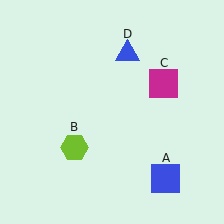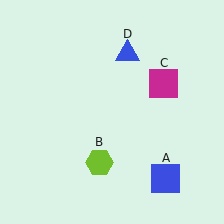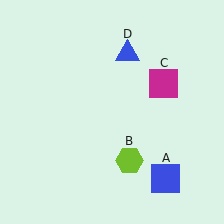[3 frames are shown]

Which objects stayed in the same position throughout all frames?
Blue square (object A) and magenta square (object C) and blue triangle (object D) remained stationary.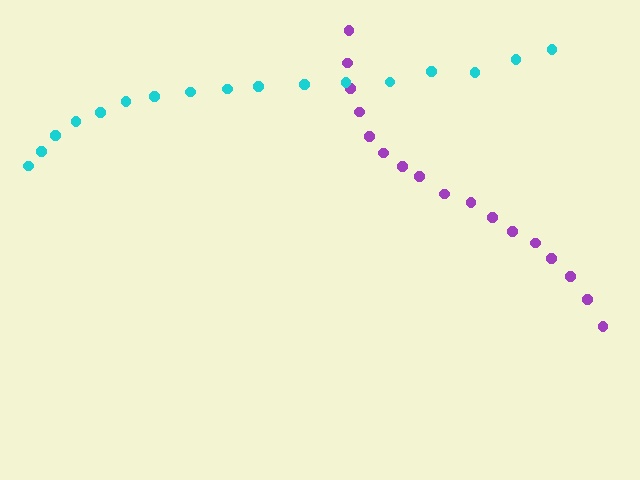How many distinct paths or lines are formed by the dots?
There are 2 distinct paths.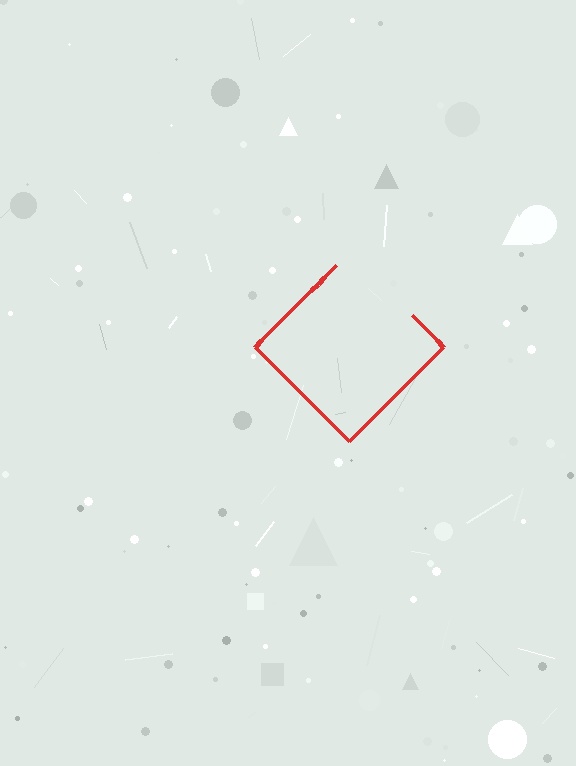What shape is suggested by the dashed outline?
The dashed outline suggests a diamond.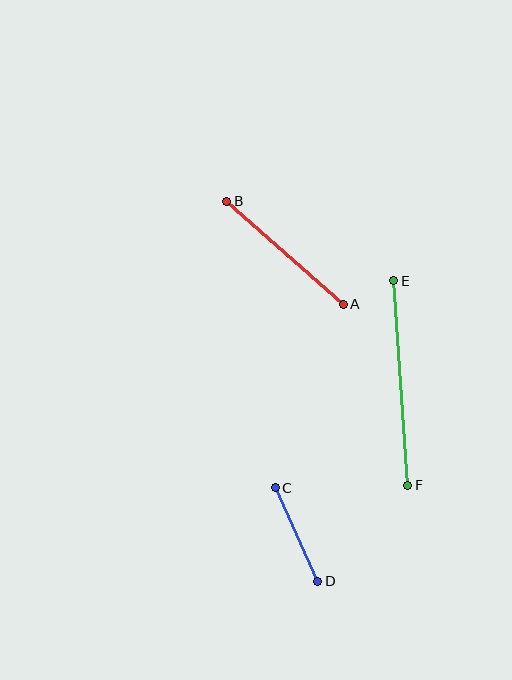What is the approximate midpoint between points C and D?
The midpoint is at approximately (296, 534) pixels.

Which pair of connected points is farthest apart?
Points E and F are farthest apart.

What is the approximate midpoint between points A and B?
The midpoint is at approximately (285, 253) pixels.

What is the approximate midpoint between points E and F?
The midpoint is at approximately (401, 383) pixels.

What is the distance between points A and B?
The distance is approximately 155 pixels.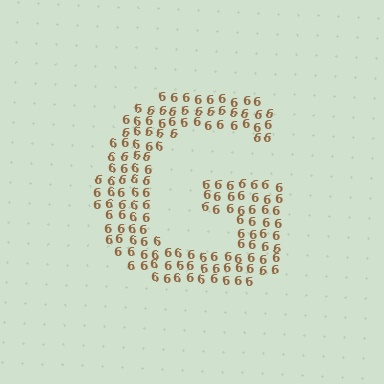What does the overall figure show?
The overall figure shows the letter G.